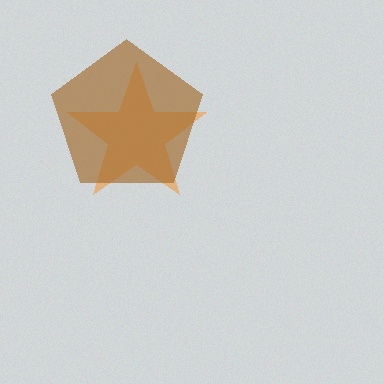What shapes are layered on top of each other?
The layered shapes are: an orange star, a brown pentagon.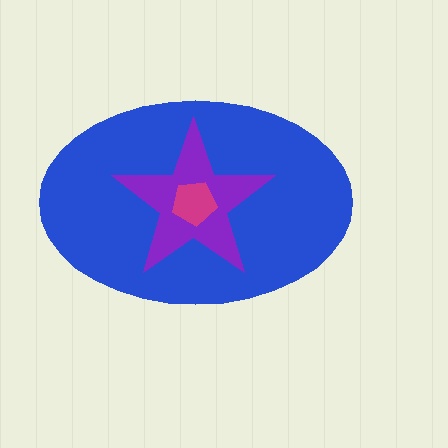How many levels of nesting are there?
3.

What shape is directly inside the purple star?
The magenta pentagon.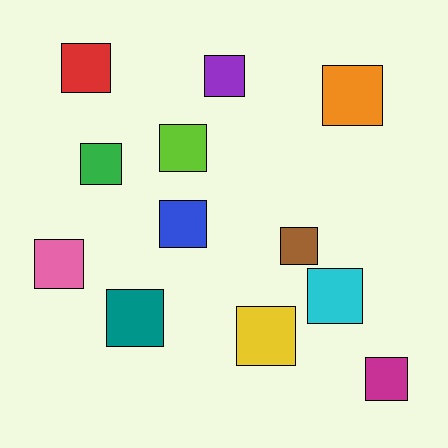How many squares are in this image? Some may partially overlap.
There are 12 squares.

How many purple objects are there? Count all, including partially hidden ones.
There is 1 purple object.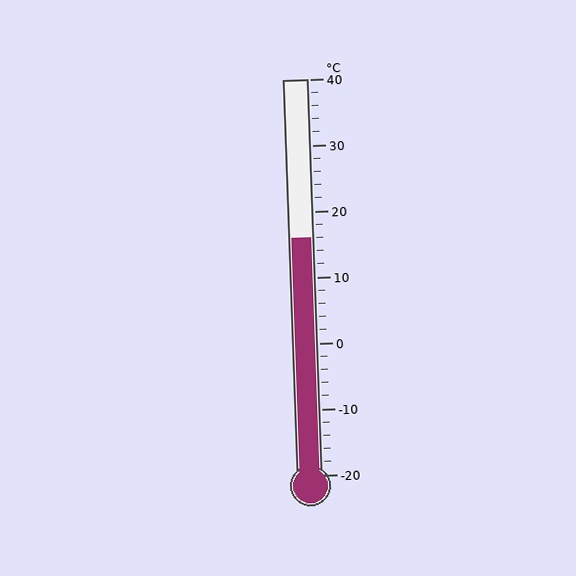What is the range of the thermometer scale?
The thermometer scale ranges from -20°C to 40°C.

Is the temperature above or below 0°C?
The temperature is above 0°C.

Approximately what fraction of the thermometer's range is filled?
The thermometer is filled to approximately 60% of its range.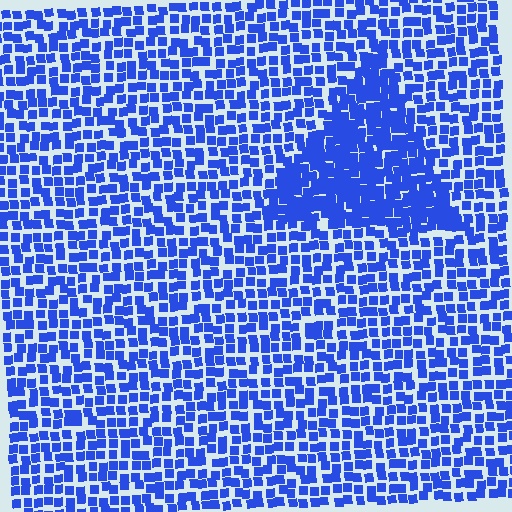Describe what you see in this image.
The image contains small blue elements arranged at two different densities. A triangle-shaped region is visible where the elements are more densely packed than the surrounding area.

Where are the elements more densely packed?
The elements are more densely packed inside the triangle boundary.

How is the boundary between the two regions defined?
The boundary is defined by a change in element density (approximately 1.8x ratio). All elements are the same color, size, and shape.